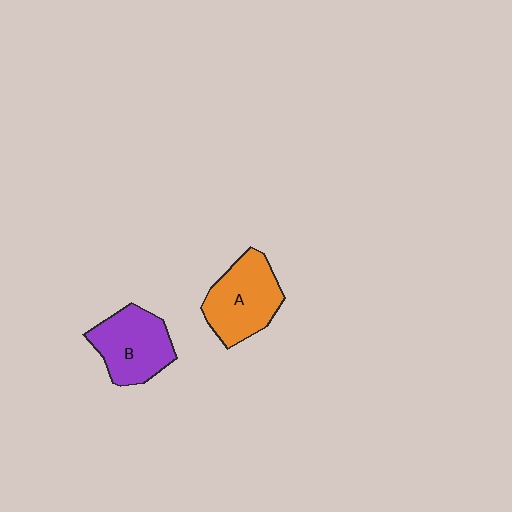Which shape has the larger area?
Shape A (orange).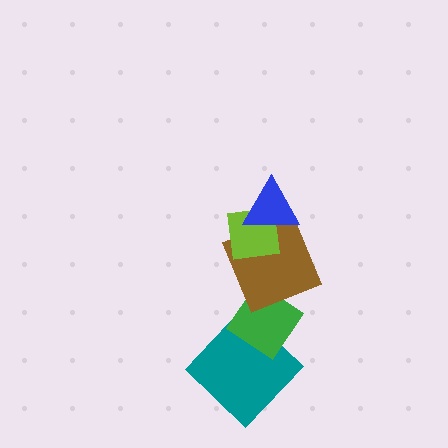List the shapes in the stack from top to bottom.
From top to bottom: the blue triangle, the lime square, the brown square, the green diamond, the teal diamond.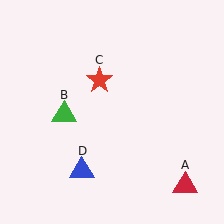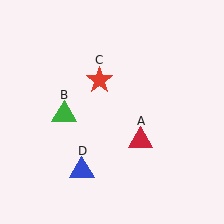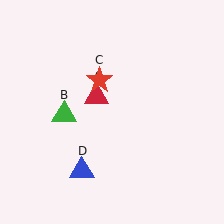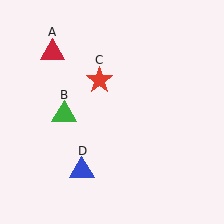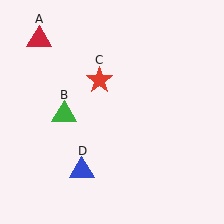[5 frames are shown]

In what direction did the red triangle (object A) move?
The red triangle (object A) moved up and to the left.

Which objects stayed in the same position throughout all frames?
Green triangle (object B) and red star (object C) and blue triangle (object D) remained stationary.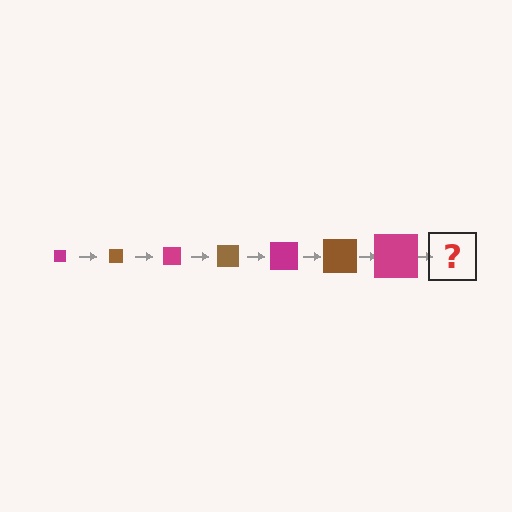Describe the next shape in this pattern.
It should be a brown square, larger than the previous one.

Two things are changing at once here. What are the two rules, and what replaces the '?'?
The two rules are that the square grows larger each step and the color cycles through magenta and brown. The '?' should be a brown square, larger than the previous one.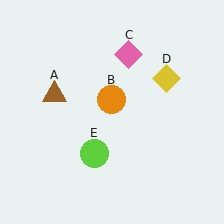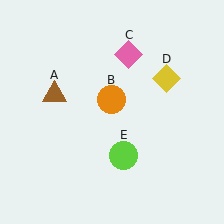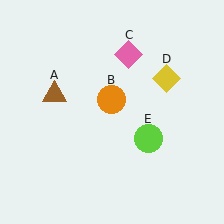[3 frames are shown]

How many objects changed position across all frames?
1 object changed position: lime circle (object E).